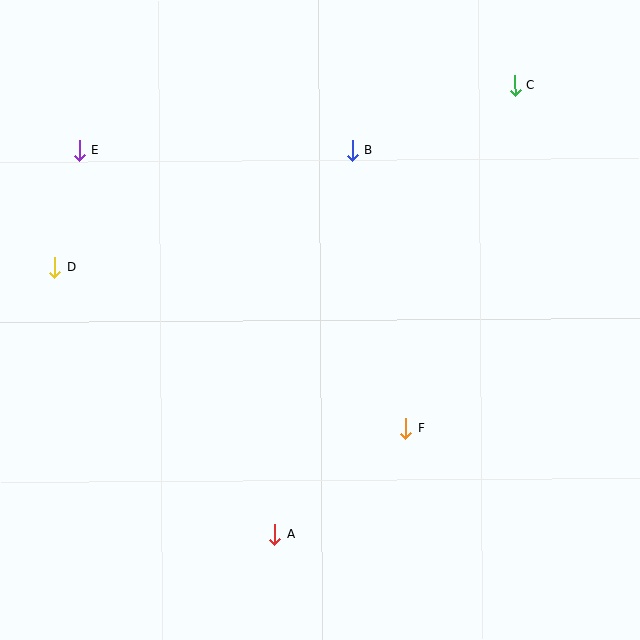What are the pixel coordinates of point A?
Point A is at (275, 535).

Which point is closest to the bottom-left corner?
Point A is closest to the bottom-left corner.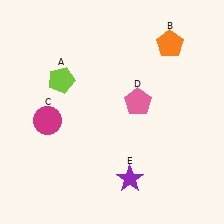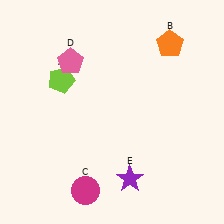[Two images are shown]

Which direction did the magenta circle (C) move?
The magenta circle (C) moved down.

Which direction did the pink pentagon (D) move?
The pink pentagon (D) moved left.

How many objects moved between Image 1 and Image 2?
2 objects moved between the two images.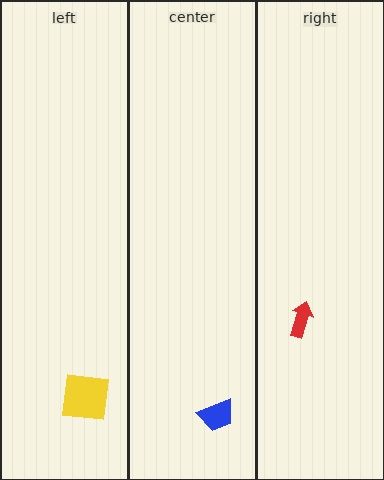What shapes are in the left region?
The yellow square.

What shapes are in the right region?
The red arrow.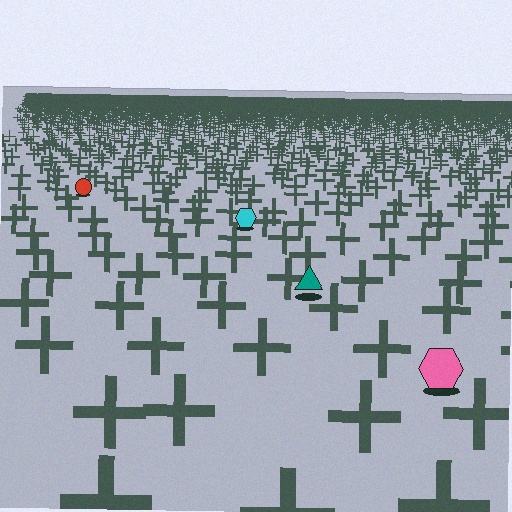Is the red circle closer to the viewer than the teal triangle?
No. The teal triangle is closer — you can tell from the texture gradient: the ground texture is coarser near it.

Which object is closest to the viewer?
The pink hexagon is closest. The texture marks near it are larger and more spread out.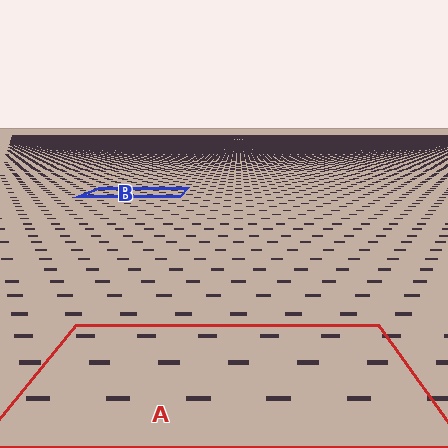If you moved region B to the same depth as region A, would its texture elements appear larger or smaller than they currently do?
They would appear larger. At a closer depth, the same texture elements are projected at a bigger on-screen size.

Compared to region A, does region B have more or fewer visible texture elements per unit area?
Region B has more texture elements per unit area — they are packed more densely because it is farther away.